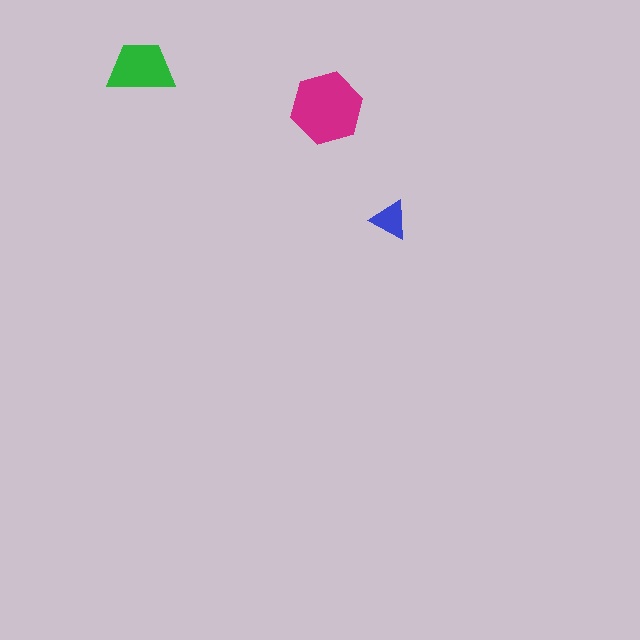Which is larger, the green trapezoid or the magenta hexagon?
The magenta hexagon.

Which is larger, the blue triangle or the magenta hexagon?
The magenta hexagon.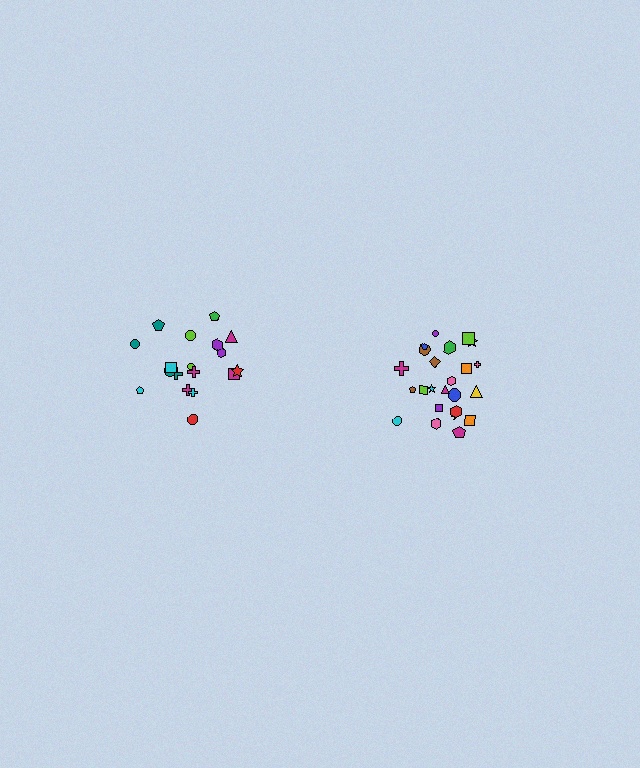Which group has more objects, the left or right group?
The right group.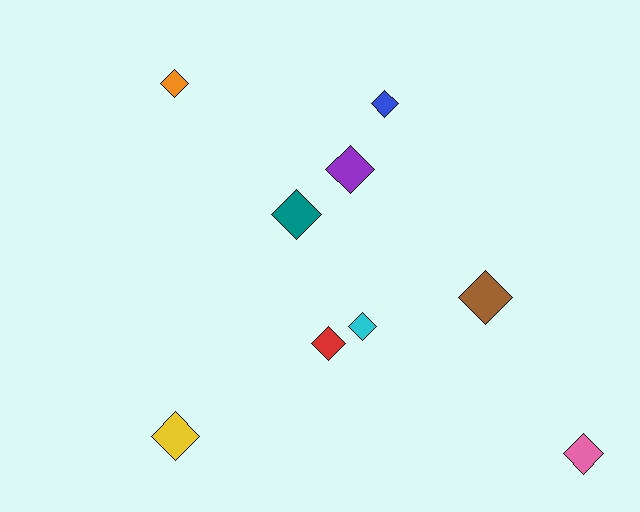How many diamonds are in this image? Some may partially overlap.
There are 9 diamonds.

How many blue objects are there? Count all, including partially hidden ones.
There is 1 blue object.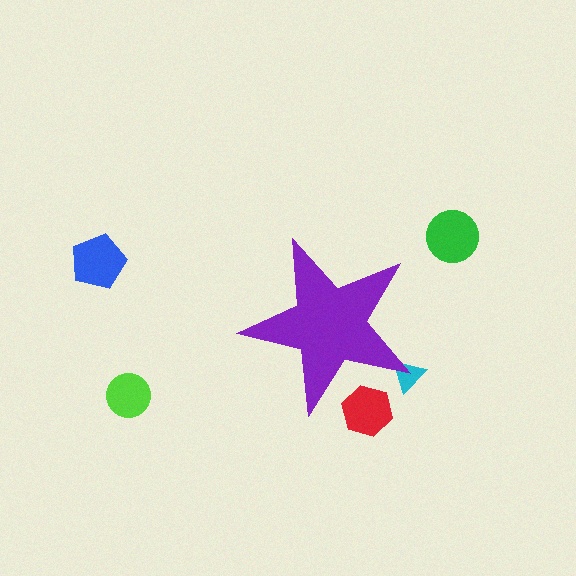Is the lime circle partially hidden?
No, the lime circle is fully visible.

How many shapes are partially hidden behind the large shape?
2 shapes are partially hidden.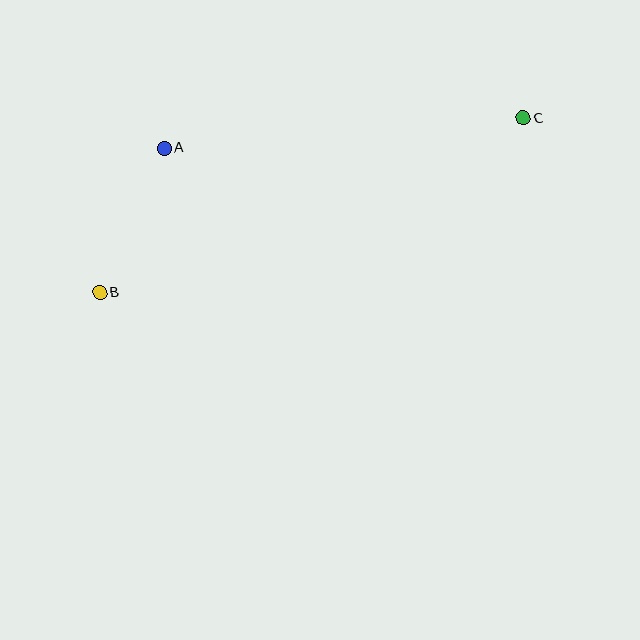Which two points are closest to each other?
Points A and B are closest to each other.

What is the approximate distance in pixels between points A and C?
The distance between A and C is approximately 360 pixels.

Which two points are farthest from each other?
Points B and C are farthest from each other.